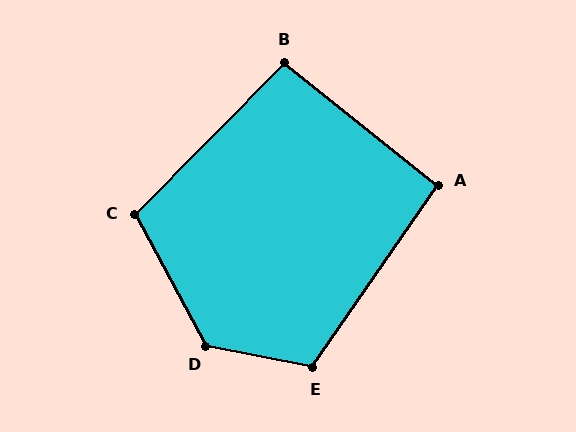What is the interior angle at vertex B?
Approximately 96 degrees (obtuse).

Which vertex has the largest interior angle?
D, at approximately 130 degrees.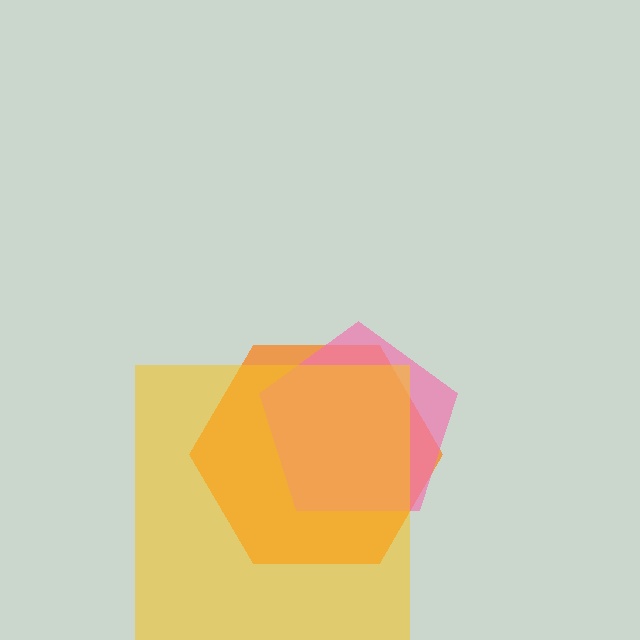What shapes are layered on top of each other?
The layered shapes are: an orange hexagon, a pink pentagon, a yellow square.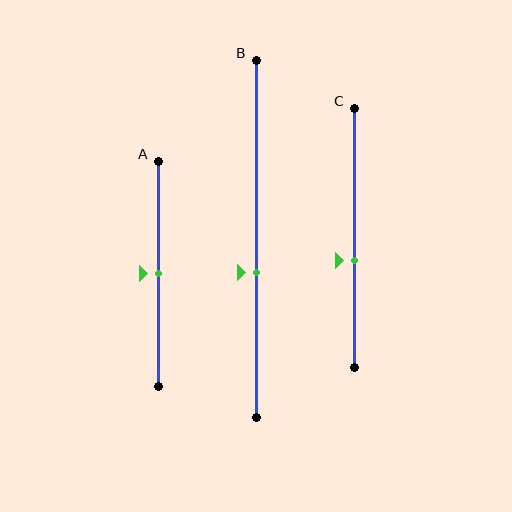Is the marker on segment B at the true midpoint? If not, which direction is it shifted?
No, the marker on segment B is shifted downward by about 9% of the segment length.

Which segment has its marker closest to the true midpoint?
Segment A has its marker closest to the true midpoint.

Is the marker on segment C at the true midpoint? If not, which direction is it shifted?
No, the marker on segment C is shifted downward by about 9% of the segment length.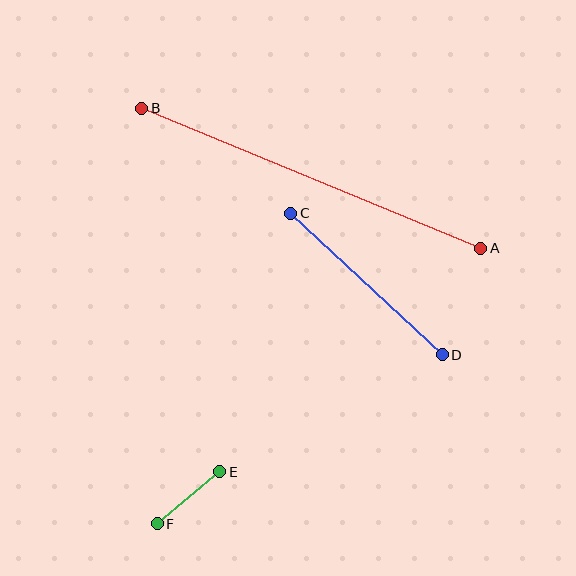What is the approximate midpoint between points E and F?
The midpoint is at approximately (189, 498) pixels.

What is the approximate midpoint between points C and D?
The midpoint is at approximately (367, 284) pixels.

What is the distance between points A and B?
The distance is approximately 367 pixels.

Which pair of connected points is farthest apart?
Points A and B are farthest apart.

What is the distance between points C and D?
The distance is approximately 207 pixels.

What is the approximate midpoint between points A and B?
The midpoint is at approximately (311, 178) pixels.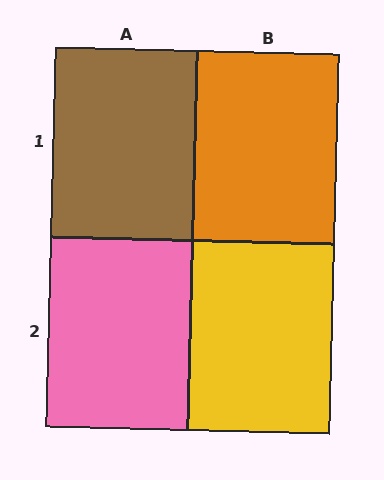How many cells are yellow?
1 cell is yellow.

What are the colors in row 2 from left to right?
Pink, yellow.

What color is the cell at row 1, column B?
Orange.